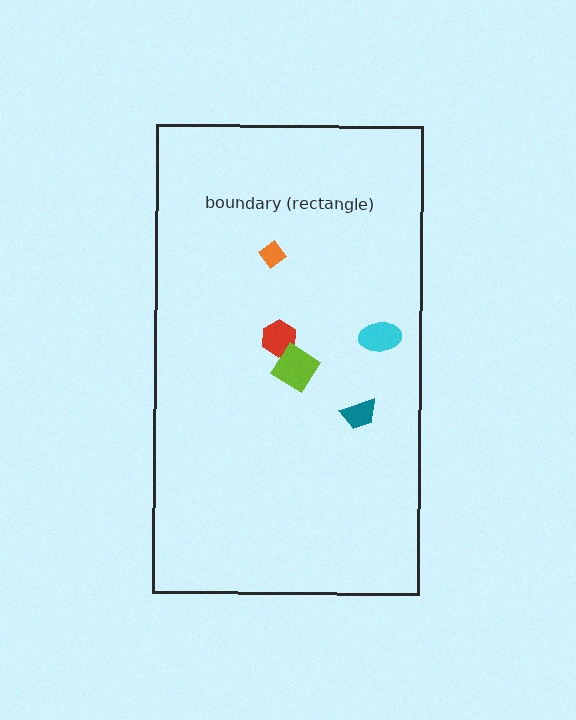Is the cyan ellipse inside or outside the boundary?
Inside.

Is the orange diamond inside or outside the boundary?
Inside.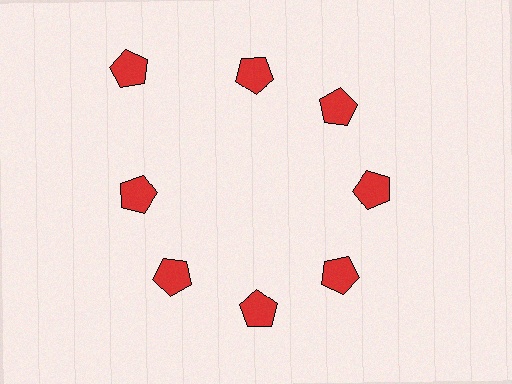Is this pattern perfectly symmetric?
No. The 8 red pentagons are arranged in a ring, but one element near the 10 o'clock position is pushed outward from the center, breaking the 8-fold rotational symmetry.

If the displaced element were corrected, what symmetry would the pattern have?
It would have 8-fold rotational symmetry — the pattern would map onto itself every 45 degrees.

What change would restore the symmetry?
The symmetry would be restored by moving it inward, back onto the ring so that all 8 pentagons sit at equal angles and equal distance from the center.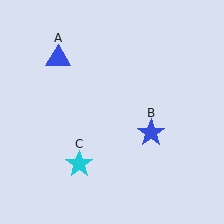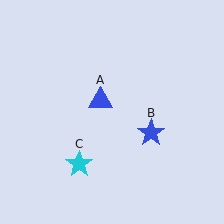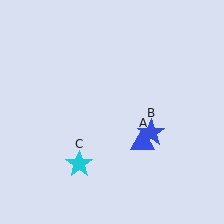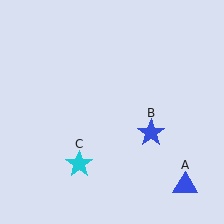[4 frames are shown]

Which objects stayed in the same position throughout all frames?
Blue star (object B) and cyan star (object C) remained stationary.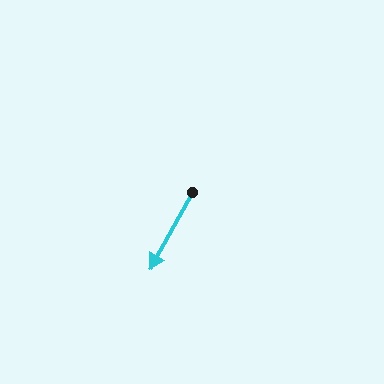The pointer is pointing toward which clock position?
Roughly 7 o'clock.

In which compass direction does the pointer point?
Southwest.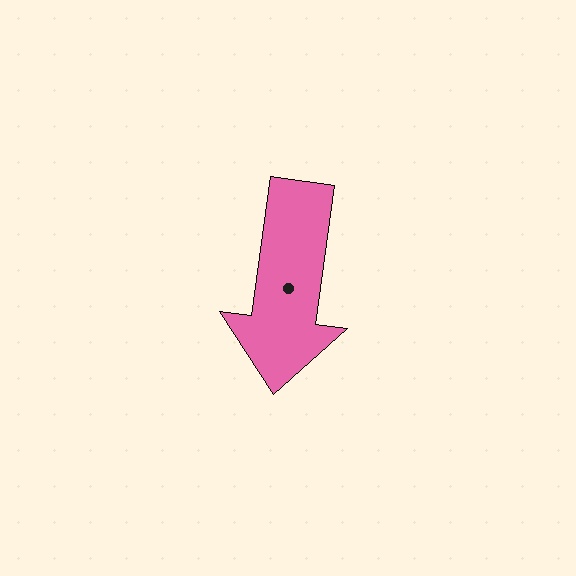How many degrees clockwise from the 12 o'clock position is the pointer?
Approximately 188 degrees.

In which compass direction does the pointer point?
South.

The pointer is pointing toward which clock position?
Roughly 6 o'clock.